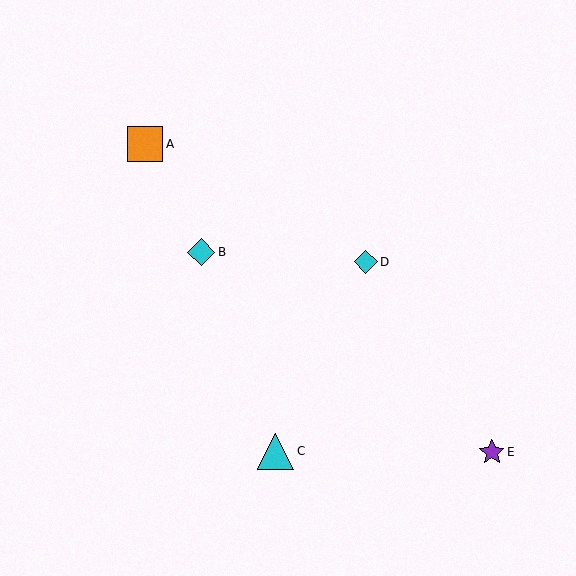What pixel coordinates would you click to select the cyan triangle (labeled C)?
Click at (276, 451) to select the cyan triangle C.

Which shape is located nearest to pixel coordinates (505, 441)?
The purple star (labeled E) at (492, 452) is nearest to that location.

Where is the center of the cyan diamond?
The center of the cyan diamond is at (366, 262).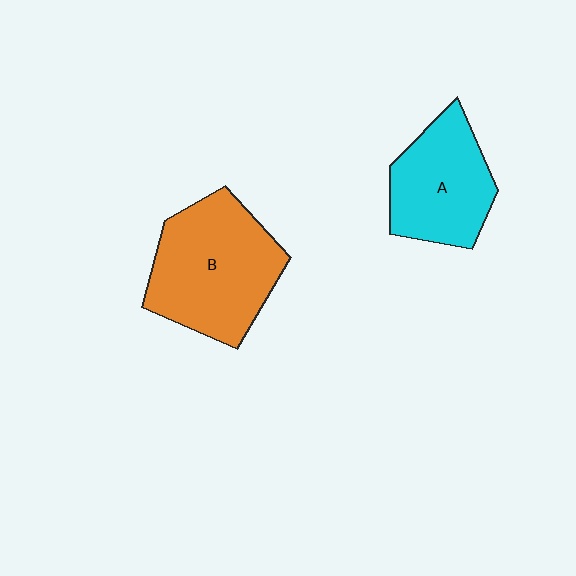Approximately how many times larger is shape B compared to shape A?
Approximately 1.4 times.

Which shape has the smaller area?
Shape A (cyan).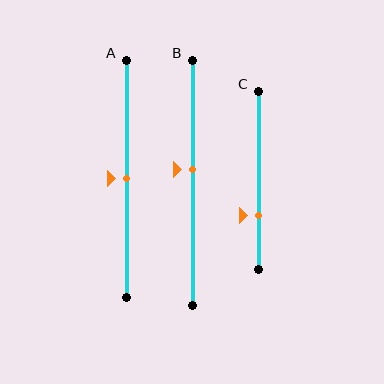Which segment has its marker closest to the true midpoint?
Segment A has its marker closest to the true midpoint.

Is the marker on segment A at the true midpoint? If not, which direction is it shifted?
Yes, the marker on segment A is at the true midpoint.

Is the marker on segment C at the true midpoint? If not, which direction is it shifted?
No, the marker on segment C is shifted downward by about 20% of the segment length.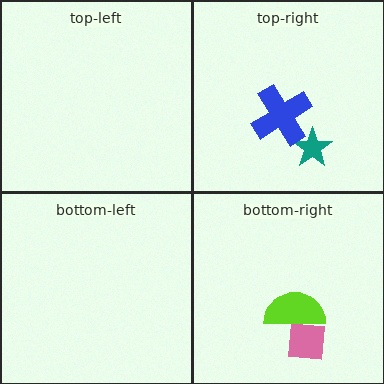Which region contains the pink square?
The bottom-right region.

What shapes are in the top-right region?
The teal star, the blue cross.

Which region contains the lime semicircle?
The bottom-right region.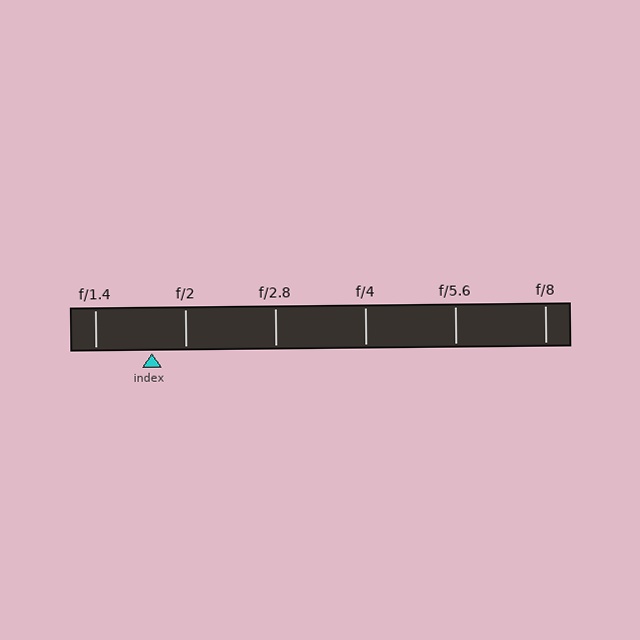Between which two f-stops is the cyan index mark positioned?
The index mark is between f/1.4 and f/2.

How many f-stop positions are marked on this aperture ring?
There are 6 f-stop positions marked.